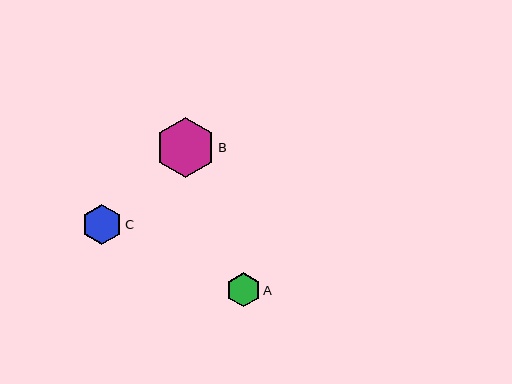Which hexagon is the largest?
Hexagon B is the largest with a size of approximately 60 pixels.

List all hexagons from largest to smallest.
From largest to smallest: B, C, A.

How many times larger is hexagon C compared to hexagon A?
Hexagon C is approximately 1.2 times the size of hexagon A.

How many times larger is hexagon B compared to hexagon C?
Hexagon B is approximately 1.5 times the size of hexagon C.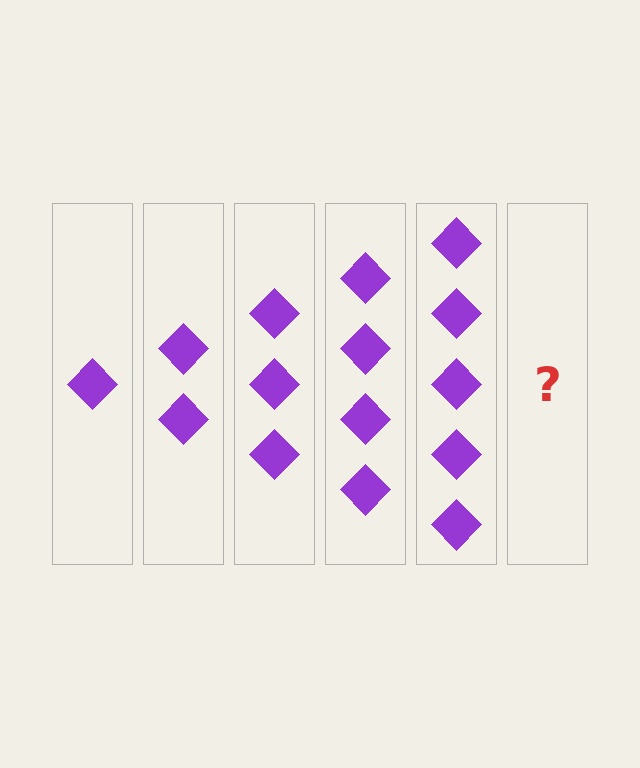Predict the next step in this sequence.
The next step is 6 diamonds.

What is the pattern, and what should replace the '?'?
The pattern is that each step adds one more diamond. The '?' should be 6 diamonds.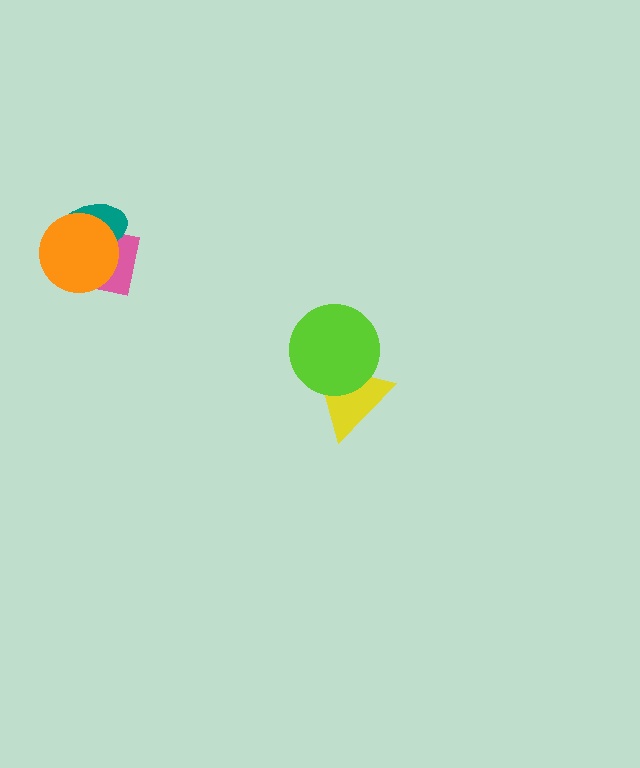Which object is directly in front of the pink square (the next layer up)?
The teal ellipse is directly in front of the pink square.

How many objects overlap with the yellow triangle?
1 object overlaps with the yellow triangle.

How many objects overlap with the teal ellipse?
2 objects overlap with the teal ellipse.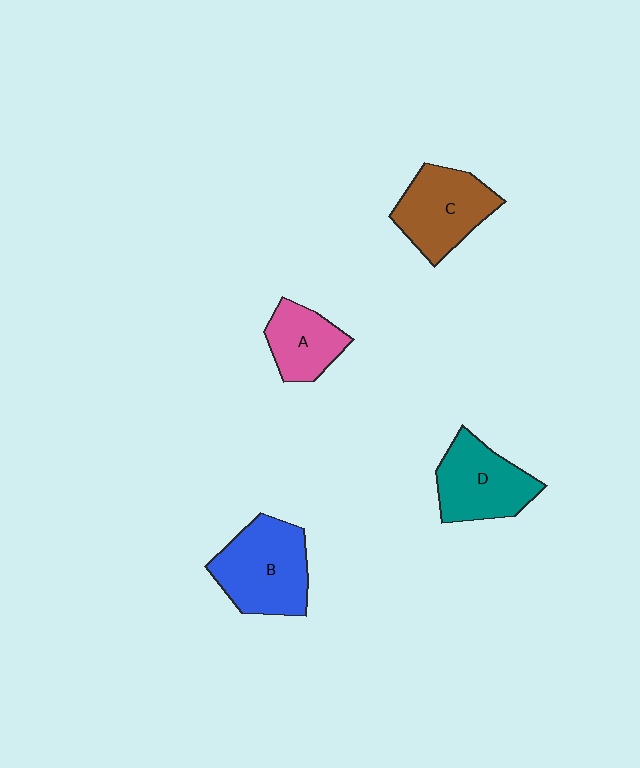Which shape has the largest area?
Shape B (blue).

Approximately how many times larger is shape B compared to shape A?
Approximately 1.6 times.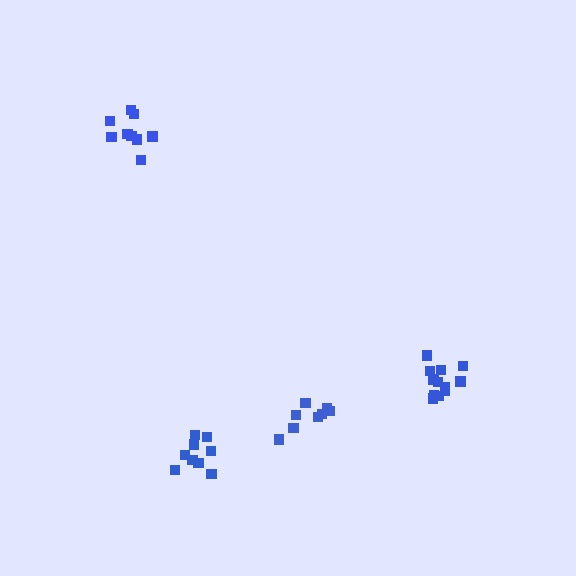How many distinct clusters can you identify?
There are 4 distinct clusters.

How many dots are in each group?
Group 1: 12 dots, Group 2: 9 dots, Group 3: 8 dots, Group 4: 9 dots (38 total).